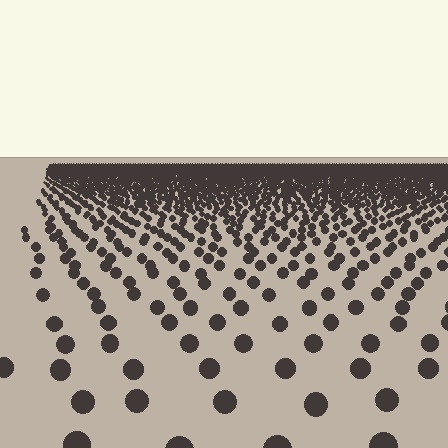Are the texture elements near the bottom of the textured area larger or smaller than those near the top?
Larger. Near the bottom, elements are closer to the viewer and appear at a bigger on-screen size.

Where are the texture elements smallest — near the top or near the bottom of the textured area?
Near the top.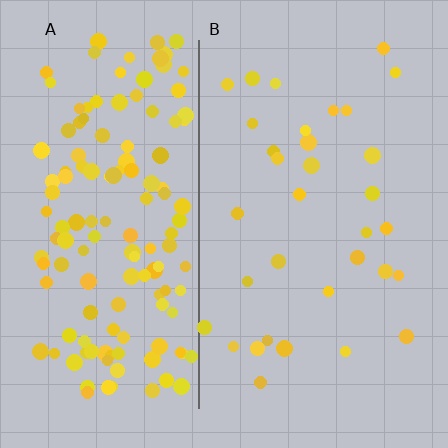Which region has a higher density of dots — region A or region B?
A (the left).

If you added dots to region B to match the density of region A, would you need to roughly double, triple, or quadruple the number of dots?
Approximately quadruple.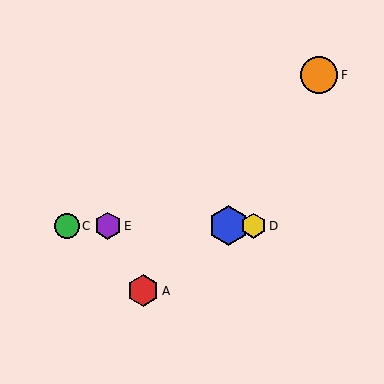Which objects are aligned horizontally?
Objects B, C, D, E are aligned horizontally.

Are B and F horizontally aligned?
No, B is at y≈226 and F is at y≈75.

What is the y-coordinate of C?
Object C is at y≈226.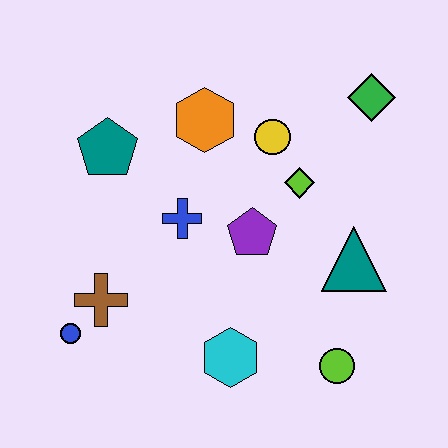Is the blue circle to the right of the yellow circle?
No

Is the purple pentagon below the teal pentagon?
Yes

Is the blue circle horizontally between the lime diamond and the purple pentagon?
No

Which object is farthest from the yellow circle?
The blue circle is farthest from the yellow circle.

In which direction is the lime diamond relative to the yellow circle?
The lime diamond is below the yellow circle.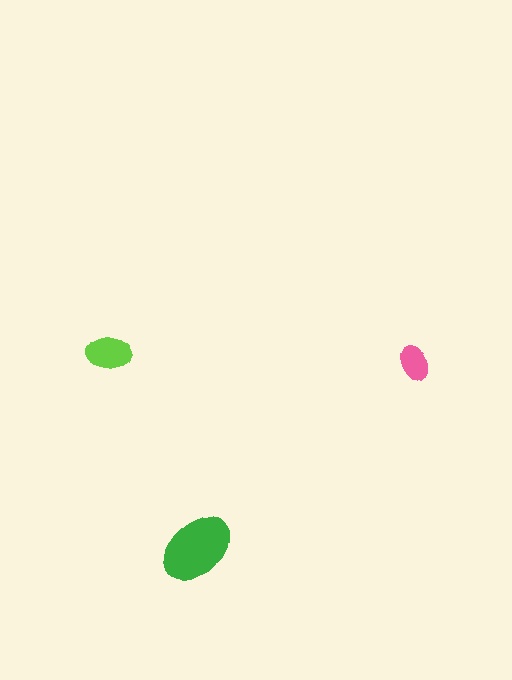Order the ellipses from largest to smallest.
the green one, the lime one, the pink one.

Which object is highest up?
The pink ellipse is topmost.